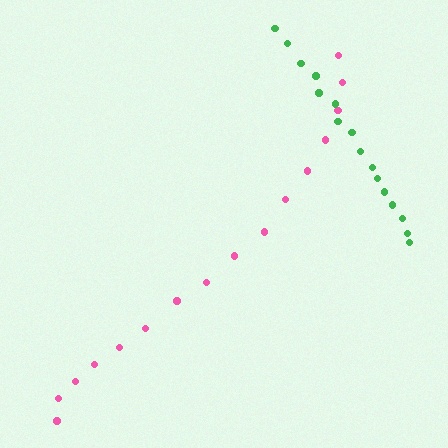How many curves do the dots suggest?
There are 2 distinct paths.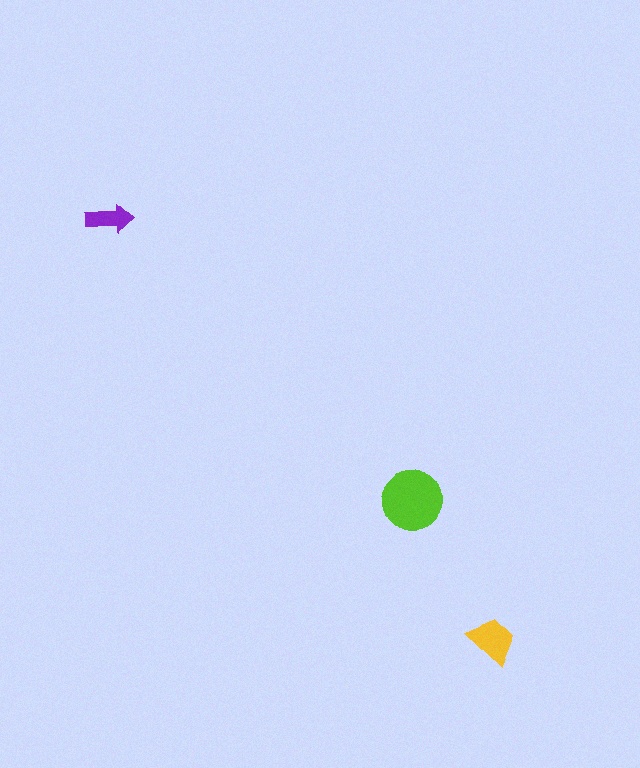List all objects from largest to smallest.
The lime circle, the yellow trapezoid, the purple arrow.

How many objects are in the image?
There are 3 objects in the image.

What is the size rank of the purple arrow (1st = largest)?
3rd.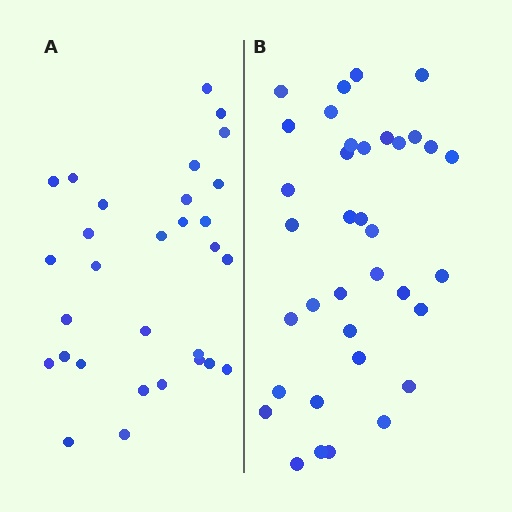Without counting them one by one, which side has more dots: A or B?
Region B (the right region) has more dots.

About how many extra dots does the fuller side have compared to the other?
Region B has about 6 more dots than region A.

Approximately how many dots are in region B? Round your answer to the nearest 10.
About 40 dots. (The exact count is 36, which rounds to 40.)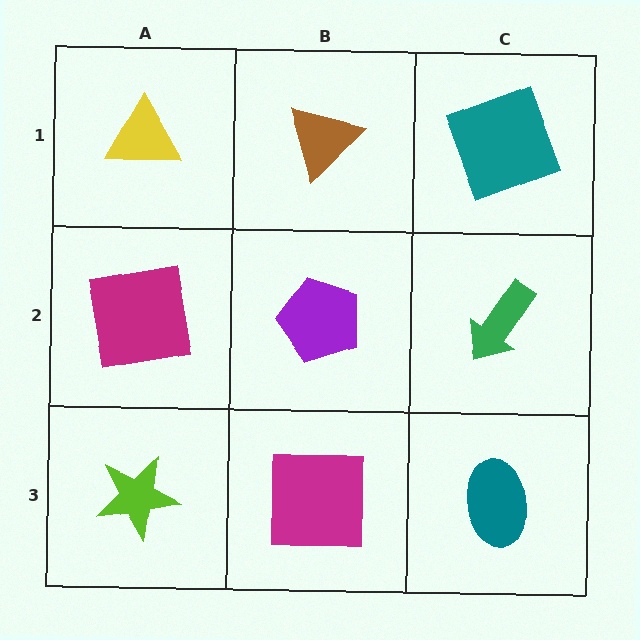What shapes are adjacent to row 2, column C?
A teal square (row 1, column C), a teal ellipse (row 3, column C), a purple pentagon (row 2, column B).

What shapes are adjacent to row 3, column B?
A purple pentagon (row 2, column B), a lime star (row 3, column A), a teal ellipse (row 3, column C).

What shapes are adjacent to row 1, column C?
A green arrow (row 2, column C), a brown triangle (row 1, column B).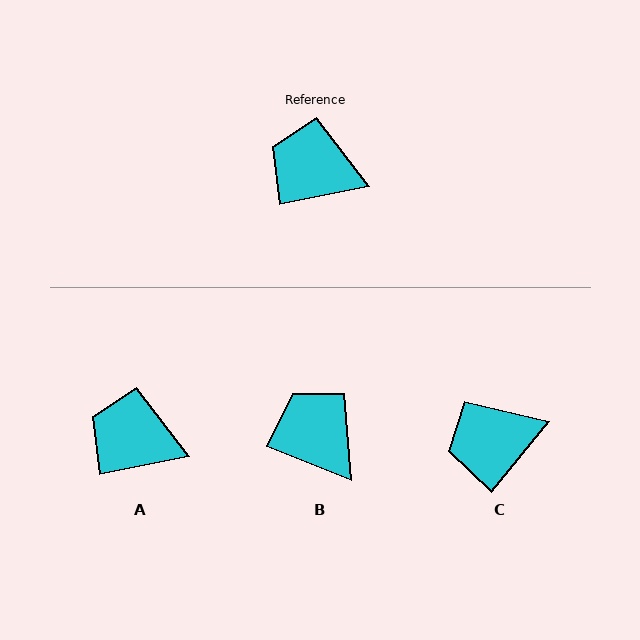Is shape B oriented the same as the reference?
No, it is off by about 33 degrees.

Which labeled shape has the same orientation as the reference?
A.